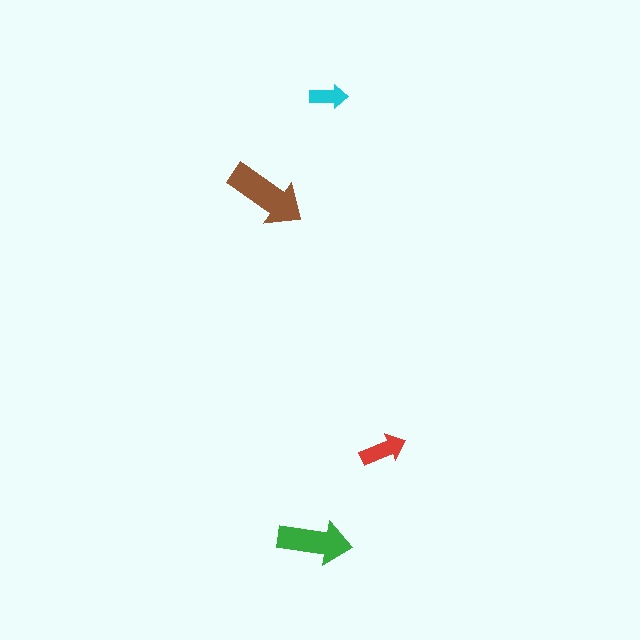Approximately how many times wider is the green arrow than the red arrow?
About 1.5 times wider.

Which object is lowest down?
The green arrow is bottommost.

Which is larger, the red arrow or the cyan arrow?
The red one.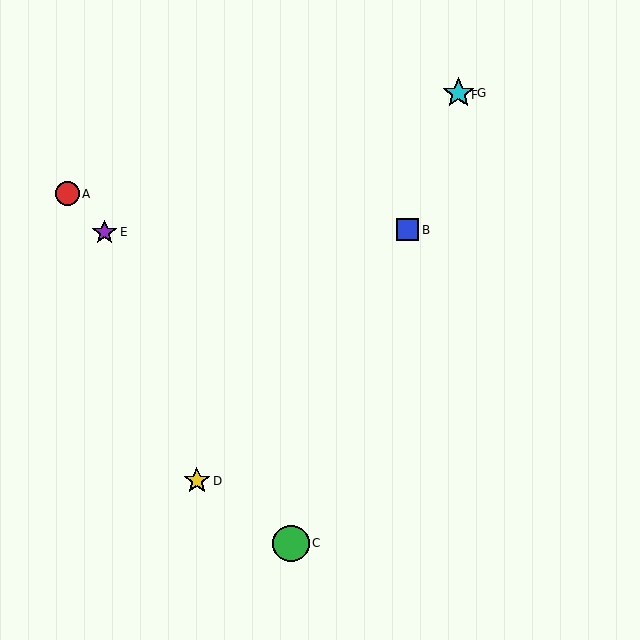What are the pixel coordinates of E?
Object E is at (105, 232).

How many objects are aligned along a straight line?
4 objects (B, C, F, G) are aligned along a straight line.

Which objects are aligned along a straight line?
Objects B, C, F, G are aligned along a straight line.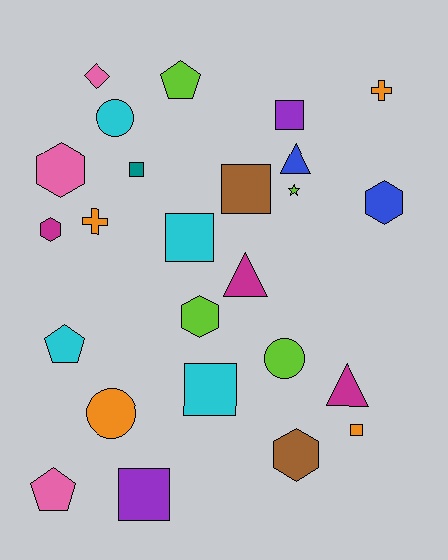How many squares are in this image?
There are 7 squares.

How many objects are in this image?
There are 25 objects.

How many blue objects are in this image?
There are 2 blue objects.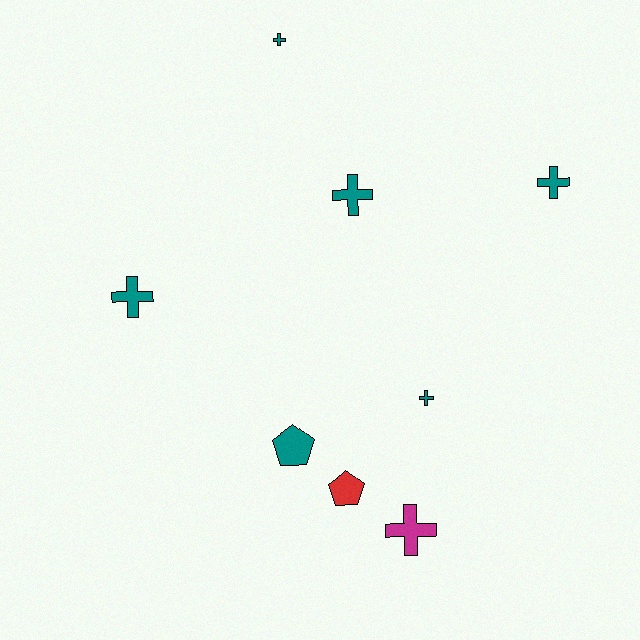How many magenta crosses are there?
There is 1 magenta cross.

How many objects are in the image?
There are 8 objects.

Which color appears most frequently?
Teal, with 6 objects.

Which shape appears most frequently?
Cross, with 6 objects.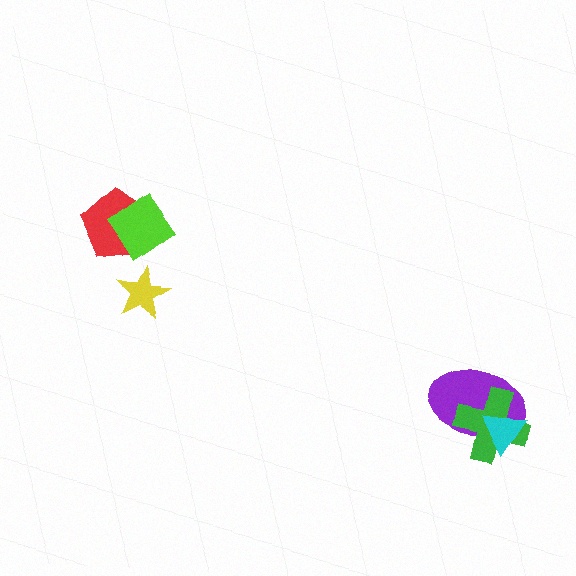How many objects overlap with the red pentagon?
1 object overlaps with the red pentagon.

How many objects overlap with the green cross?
2 objects overlap with the green cross.